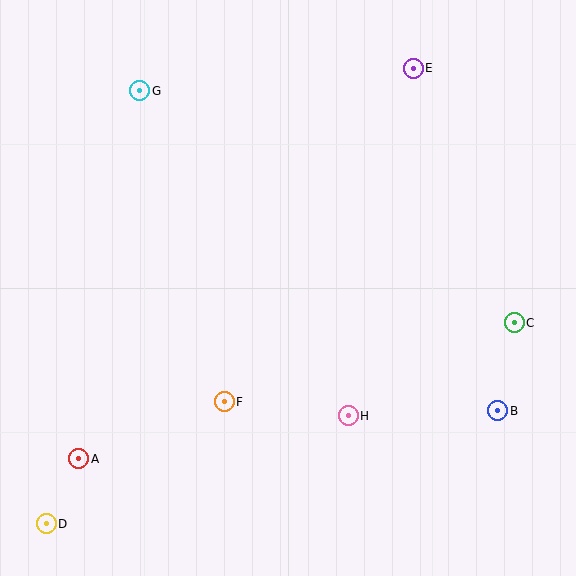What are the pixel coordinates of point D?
Point D is at (46, 524).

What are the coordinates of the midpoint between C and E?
The midpoint between C and E is at (464, 195).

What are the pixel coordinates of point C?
Point C is at (514, 323).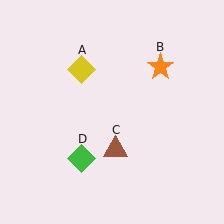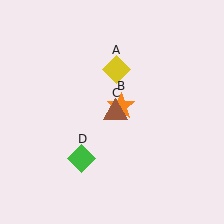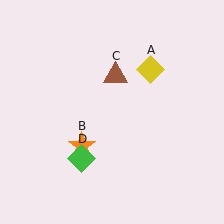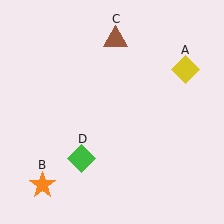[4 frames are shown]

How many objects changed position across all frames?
3 objects changed position: yellow diamond (object A), orange star (object B), brown triangle (object C).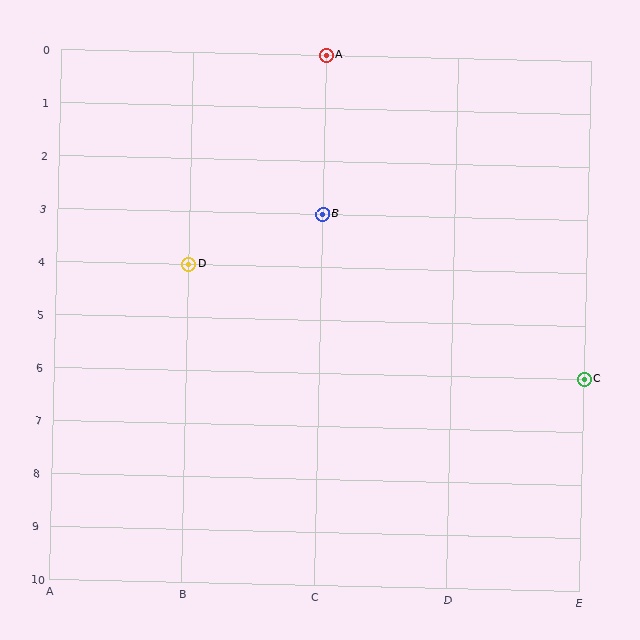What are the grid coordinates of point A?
Point A is at grid coordinates (C, 0).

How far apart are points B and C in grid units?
Points B and C are 2 columns and 3 rows apart (about 3.6 grid units diagonally).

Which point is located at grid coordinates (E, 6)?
Point C is at (E, 6).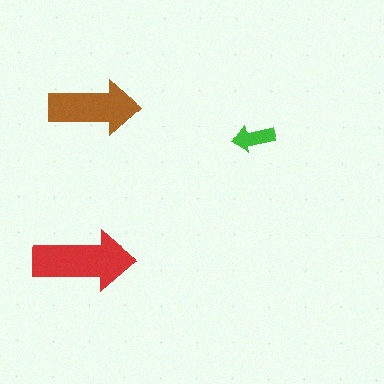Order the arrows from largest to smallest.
the red one, the brown one, the green one.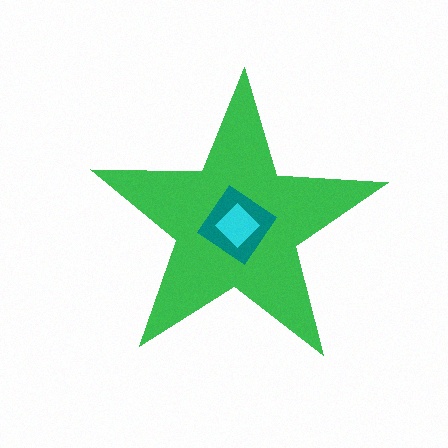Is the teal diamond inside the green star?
Yes.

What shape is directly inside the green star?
The teal diamond.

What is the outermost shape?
The green star.